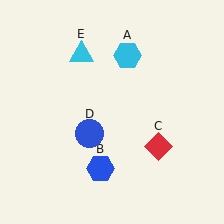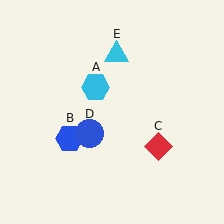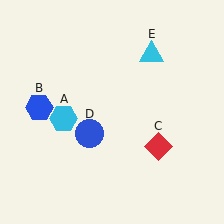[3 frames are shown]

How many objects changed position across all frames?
3 objects changed position: cyan hexagon (object A), blue hexagon (object B), cyan triangle (object E).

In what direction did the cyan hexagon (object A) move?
The cyan hexagon (object A) moved down and to the left.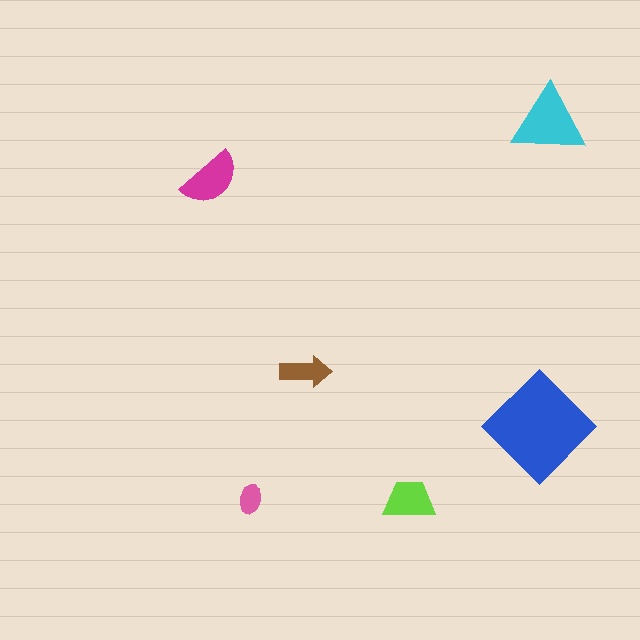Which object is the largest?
The blue diamond.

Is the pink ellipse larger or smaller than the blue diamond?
Smaller.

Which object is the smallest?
The pink ellipse.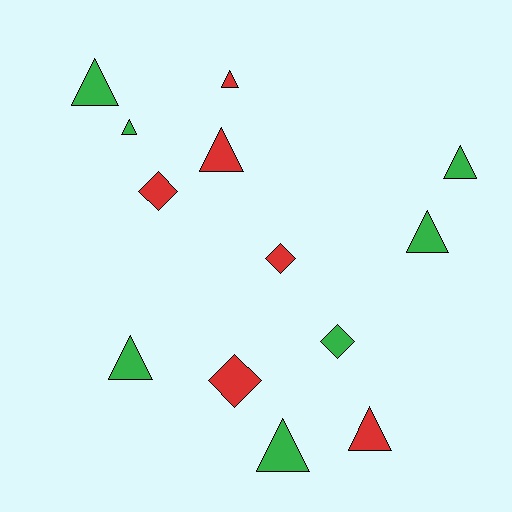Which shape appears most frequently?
Triangle, with 9 objects.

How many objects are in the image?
There are 13 objects.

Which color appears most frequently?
Green, with 7 objects.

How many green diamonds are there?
There is 1 green diamond.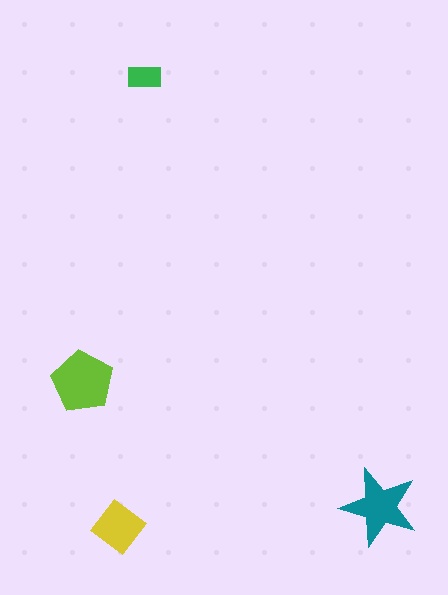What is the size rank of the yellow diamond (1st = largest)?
3rd.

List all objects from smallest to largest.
The green rectangle, the yellow diamond, the teal star, the lime pentagon.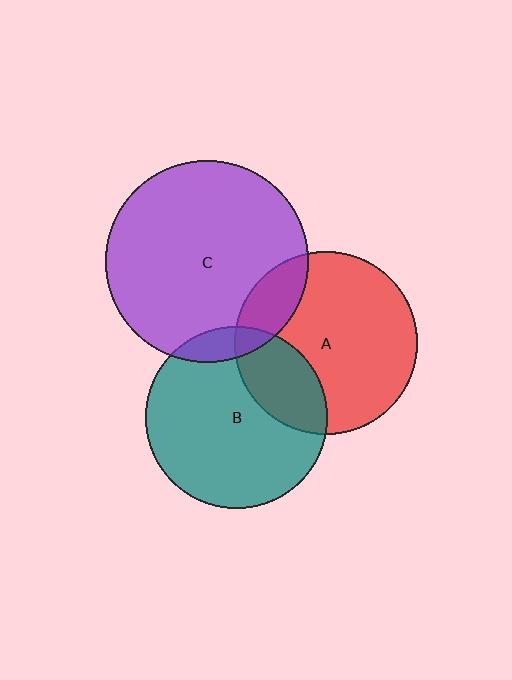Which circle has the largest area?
Circle C (purple).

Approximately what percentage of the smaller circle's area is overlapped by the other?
Approximately 25%.